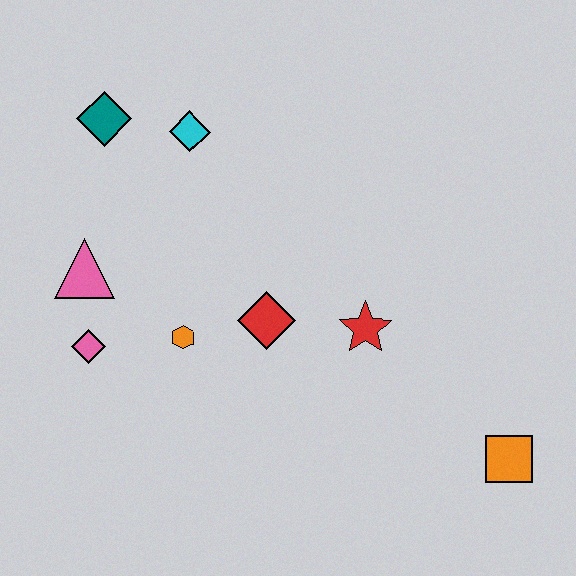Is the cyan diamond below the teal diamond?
Yes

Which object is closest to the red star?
The red diamond is closest to the red star.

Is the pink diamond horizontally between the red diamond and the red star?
No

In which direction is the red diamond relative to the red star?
The red diamond is to the left of the red star.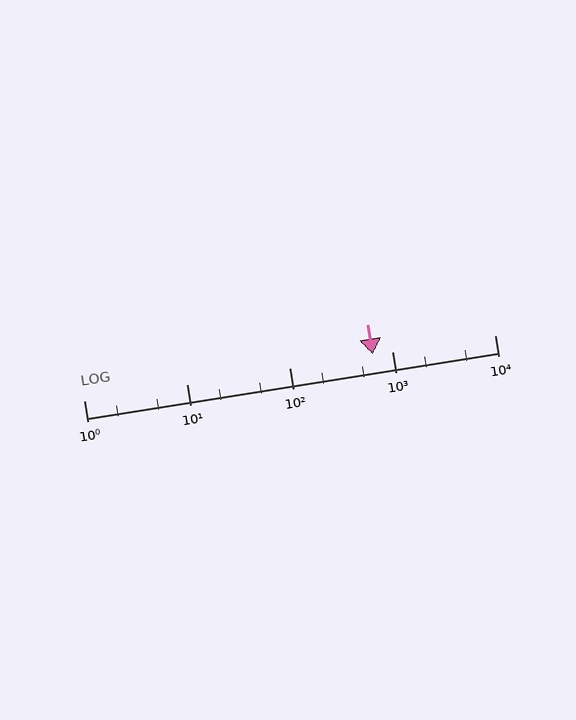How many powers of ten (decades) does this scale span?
The scale spans 4 decades, from 1 to 10000.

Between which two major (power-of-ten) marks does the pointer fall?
The pointer is between 100 and 1000.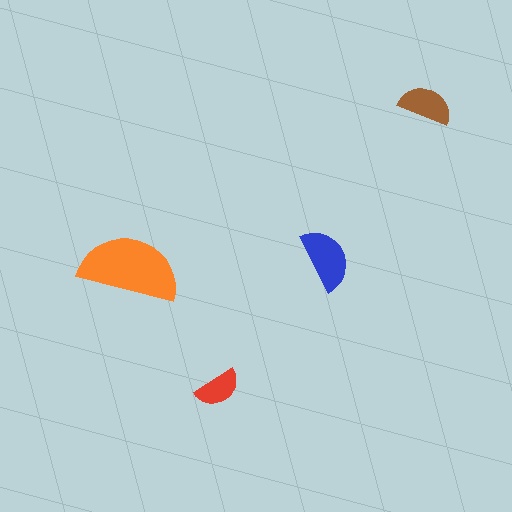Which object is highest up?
The brown semicircle is topmost.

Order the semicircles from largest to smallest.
the orange one, the blue one, the brown one, the red one.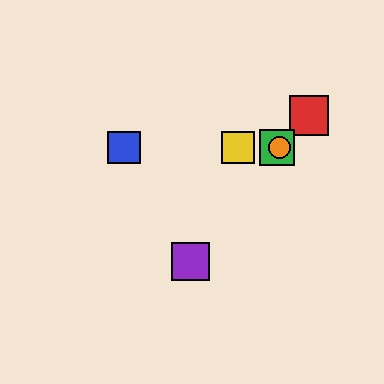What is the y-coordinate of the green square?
The green square is at y≈147.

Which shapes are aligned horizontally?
The blue square, the green square, the yellow square, the orange circle are aligned horizontally.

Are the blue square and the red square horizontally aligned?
No, the blue square is at y≈147 and the red square is at y≈116.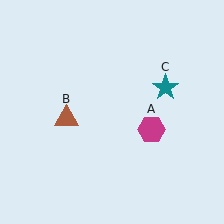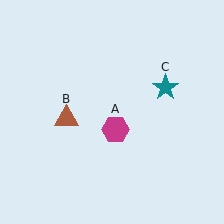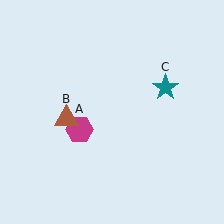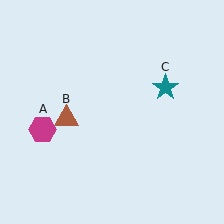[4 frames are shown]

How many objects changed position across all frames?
1 object changed position: magenta hexagon (object A).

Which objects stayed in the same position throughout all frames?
Brown triangle (object B) and teal star (object C) remained stationary.